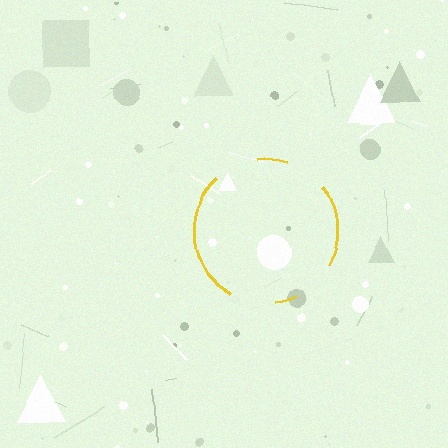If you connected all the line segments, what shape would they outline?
They would outline a circle.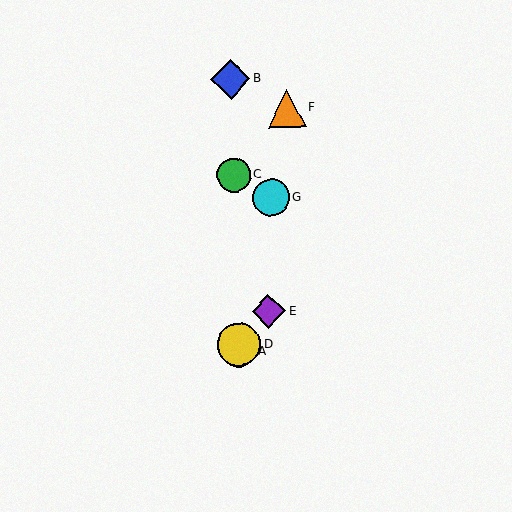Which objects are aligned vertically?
Objects A, B, C, D are aligned vertically.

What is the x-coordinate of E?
Object E is at x≈269.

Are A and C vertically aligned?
Yes, both are at x≈239.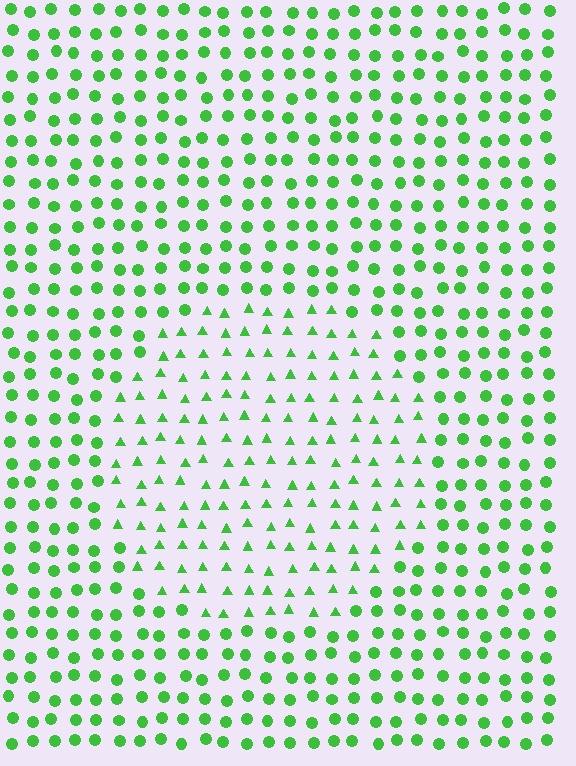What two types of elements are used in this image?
The image uses triangles inside the circle region and circles outside it.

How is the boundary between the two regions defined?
The boundary is defined by a change in element shape: triangles inside vs. circles outside. All elements share the same color and spacing.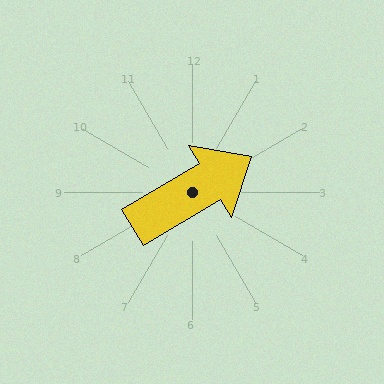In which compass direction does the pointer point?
Northeast.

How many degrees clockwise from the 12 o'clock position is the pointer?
Approximately 59 degrees.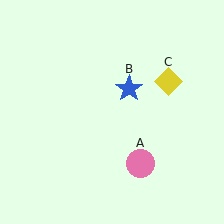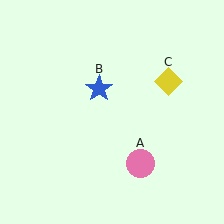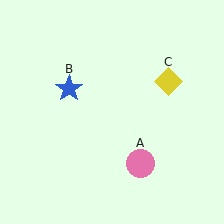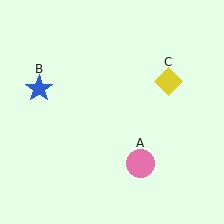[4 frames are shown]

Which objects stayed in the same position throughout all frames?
Pink circle (object A) and yellow diamond (object C) remained stationary.